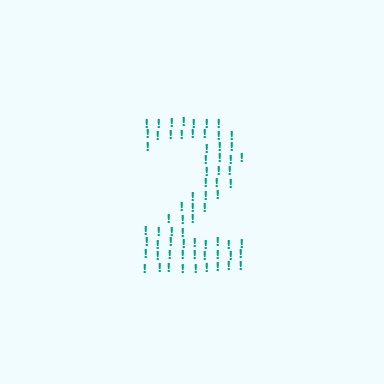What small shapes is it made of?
It is made of small exclamation marks.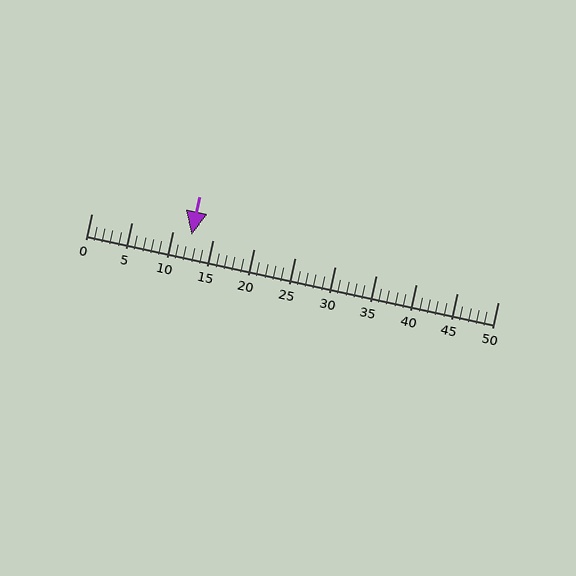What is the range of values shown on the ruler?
The ruler shows values from 0 to 50.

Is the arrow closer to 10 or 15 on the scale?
The arrow is closer to 10.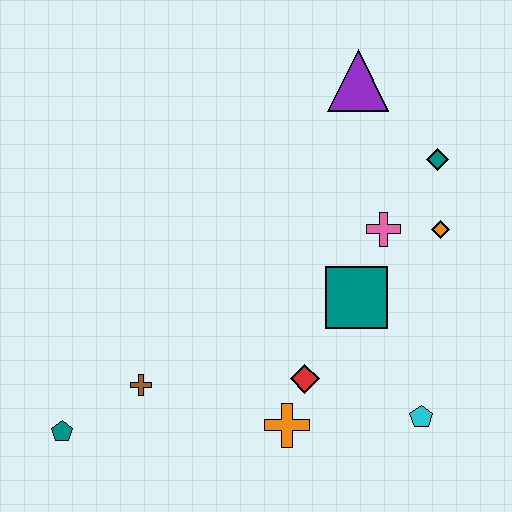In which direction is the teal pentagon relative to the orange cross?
The teal pentagon is to the left of the orange cross.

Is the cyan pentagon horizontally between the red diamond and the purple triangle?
No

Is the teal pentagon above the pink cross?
No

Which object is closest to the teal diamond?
The orange diamond is closest to the teal diamond.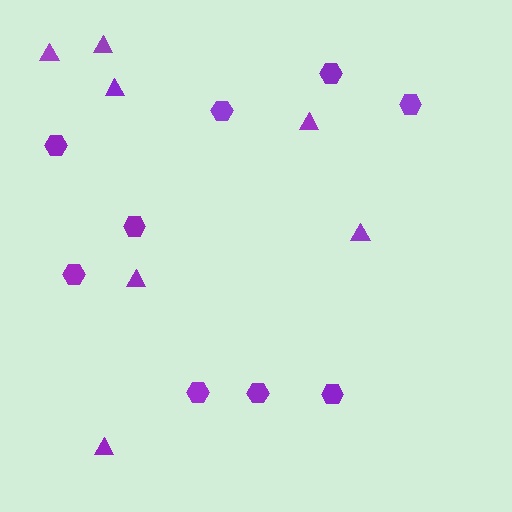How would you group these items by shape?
There are 2 groups: one group of triangles (7) and one group of hexagons (9).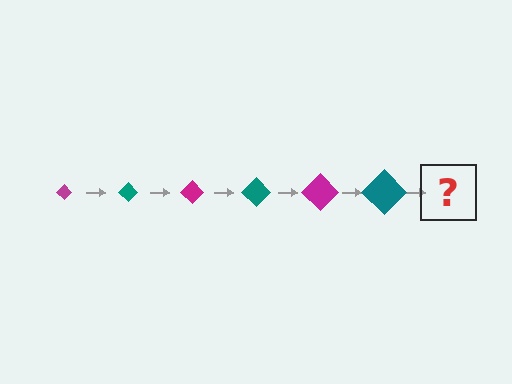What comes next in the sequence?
The next element should be a magenta diamond, larger than the previous one.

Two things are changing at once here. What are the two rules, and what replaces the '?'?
The two rules are that the diamond grows larger each step and the color cycles through magenta and teal. The '?' should be a magenta diamond, larger than the previous one.